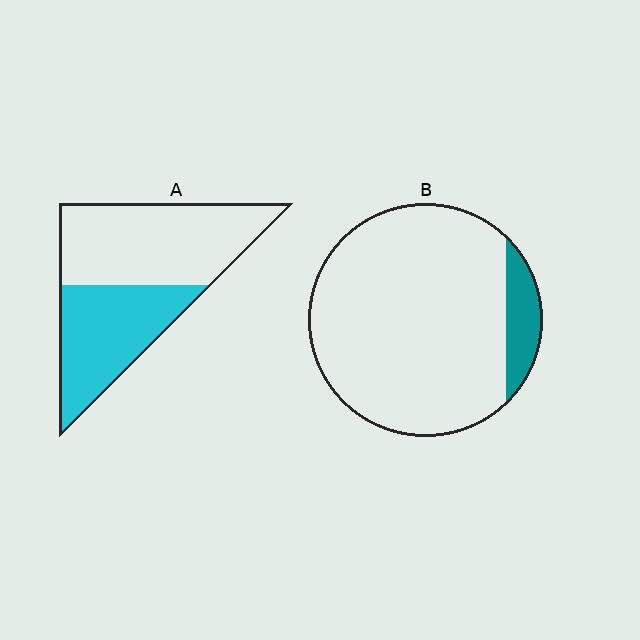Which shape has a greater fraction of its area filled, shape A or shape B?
Shape A.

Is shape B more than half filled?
No.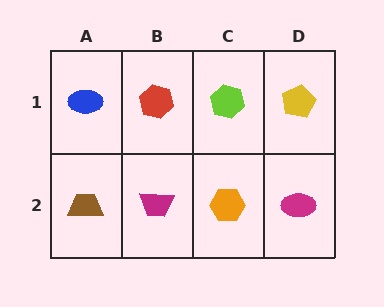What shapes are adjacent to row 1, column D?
A magenta ellipse (row 2, column D), a lime hexagon (row 1, column C).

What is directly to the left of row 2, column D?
An orange hexagon.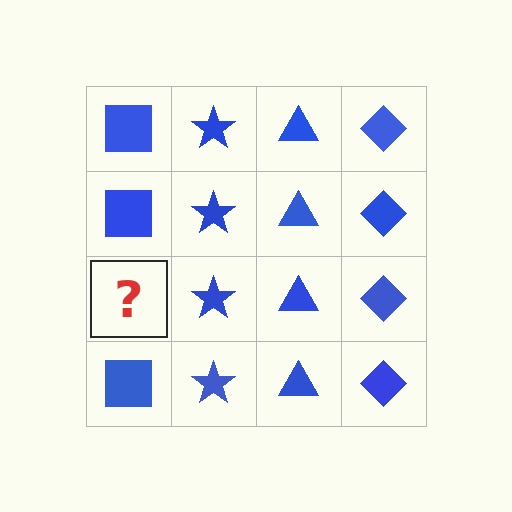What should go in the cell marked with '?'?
The missing cell should contain a blue square.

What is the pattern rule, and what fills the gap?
The rule is that each column has a consistent shape. The gap should be filled with a blue square.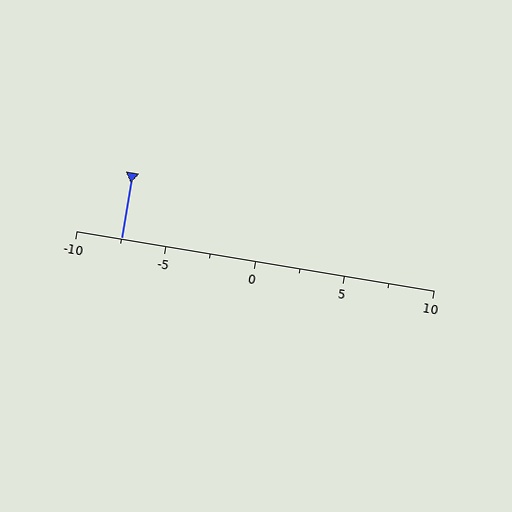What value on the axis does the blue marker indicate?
The marker indicates approximately -7.5.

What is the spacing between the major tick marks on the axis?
The major ticks are spaced 5 apart.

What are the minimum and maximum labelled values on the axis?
The axis runs from -10 to 10.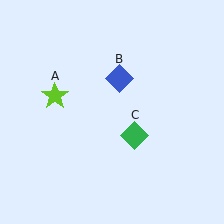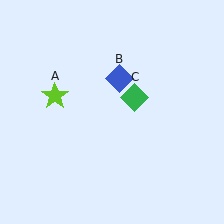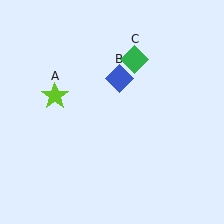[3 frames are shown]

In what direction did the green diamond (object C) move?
The green diamond (object C) moved up.